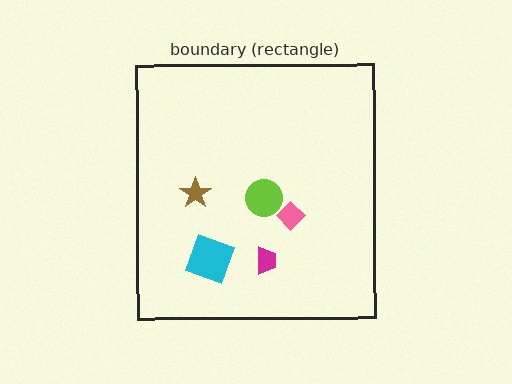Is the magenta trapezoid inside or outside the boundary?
Inside.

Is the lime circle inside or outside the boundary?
Inside.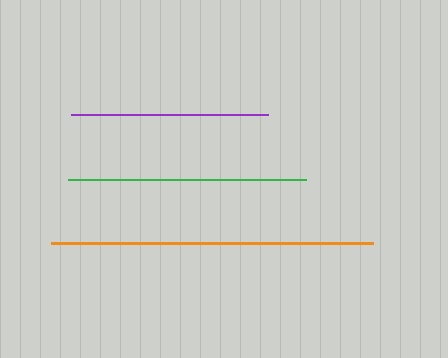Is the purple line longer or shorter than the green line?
The green line is longer than the purple line.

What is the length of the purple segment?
The purple segment is approximately 196 pixels long.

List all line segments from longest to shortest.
From longest to shortest: orange, green, purple.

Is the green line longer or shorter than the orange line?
The orange line is longer than the green line.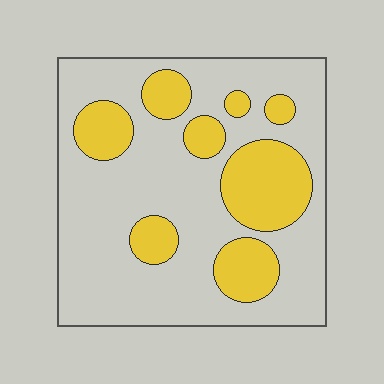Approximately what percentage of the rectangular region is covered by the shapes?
Approximately 25%.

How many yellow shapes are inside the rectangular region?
8.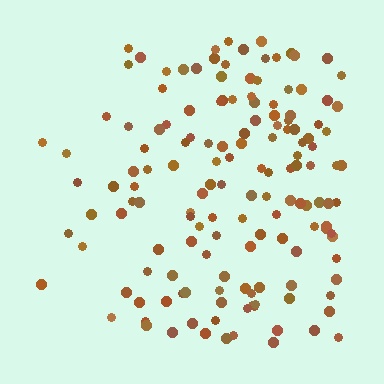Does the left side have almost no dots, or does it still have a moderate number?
Still a moderate number, just noticeably fewer than the right.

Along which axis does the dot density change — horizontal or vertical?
Horizontal.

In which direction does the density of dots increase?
From left to right, with the right side densest.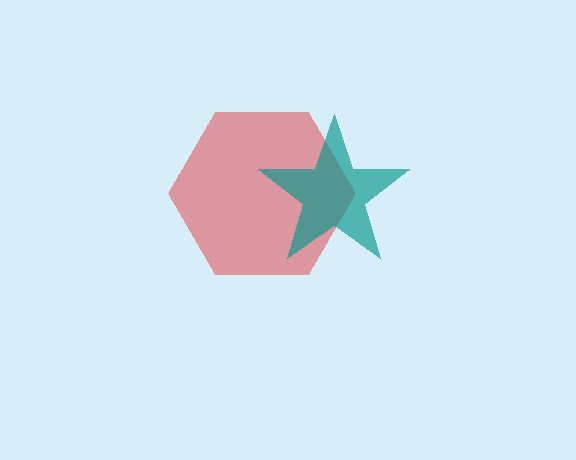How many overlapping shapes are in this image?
There are 2 overlapping shapes in the image.